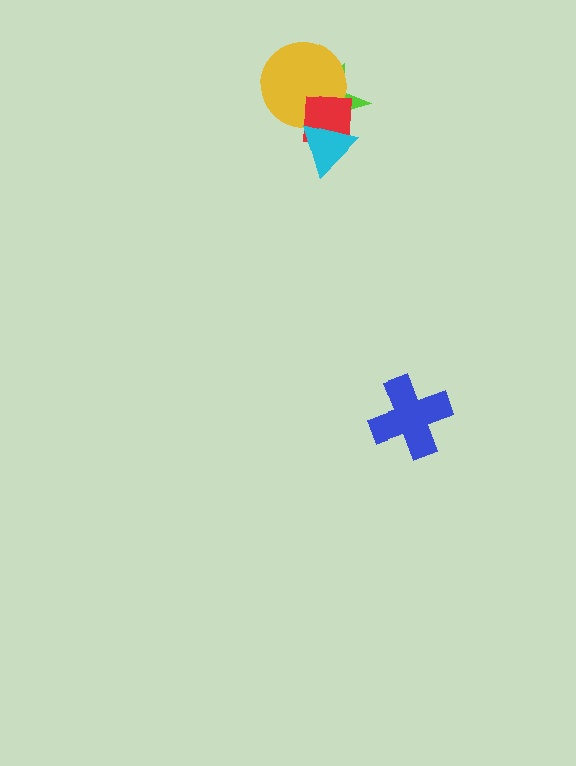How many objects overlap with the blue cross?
0 objects overlap with the blue cross.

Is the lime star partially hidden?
Yes, it is partially covered by another shape.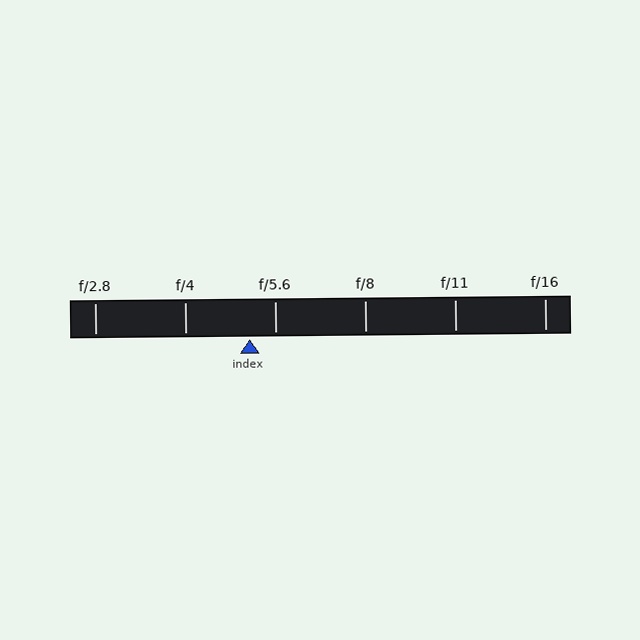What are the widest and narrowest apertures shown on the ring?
The widest aperture shown is f/2.8 and the narrowest is f/16.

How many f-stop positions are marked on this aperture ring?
There are 6 f-stop positions marked.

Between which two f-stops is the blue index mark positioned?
The index mark is between f/4 and f/5.6.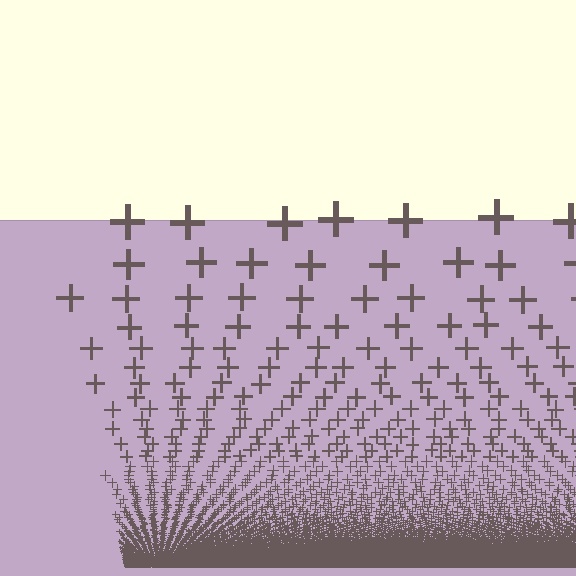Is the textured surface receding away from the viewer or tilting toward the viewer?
The surface appears to tilt toward the viewer. Texture elements get larger and sparser toward the top.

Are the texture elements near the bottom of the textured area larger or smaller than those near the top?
Smaller. The gradient is inverted — elements near the bottom are smaller and denser.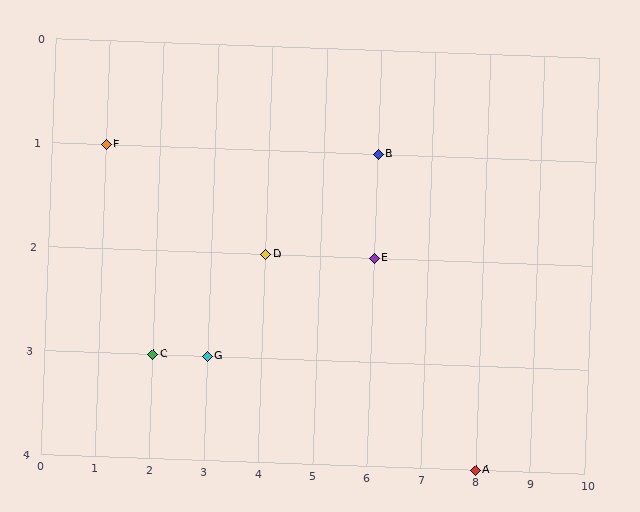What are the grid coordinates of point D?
Point D is at grid coordinates (4, 2).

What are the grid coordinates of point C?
Point C is at grid coordinates (2, 3).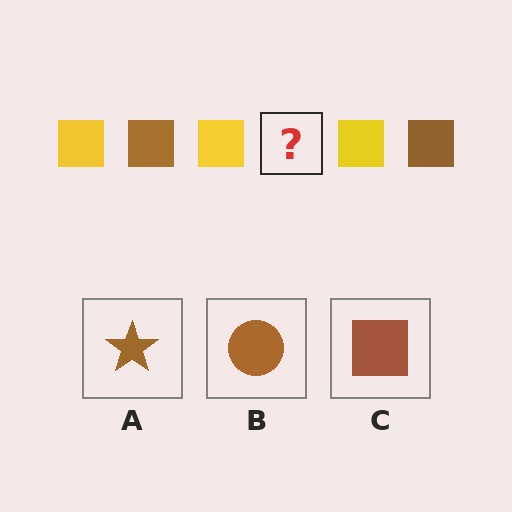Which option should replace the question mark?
Option C.